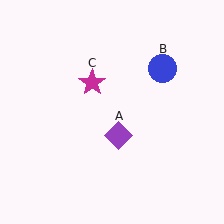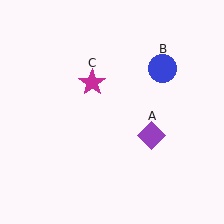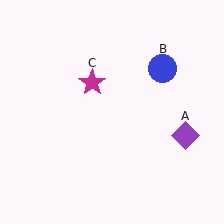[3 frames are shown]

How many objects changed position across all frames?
1 object changed position: purple diamond (object A).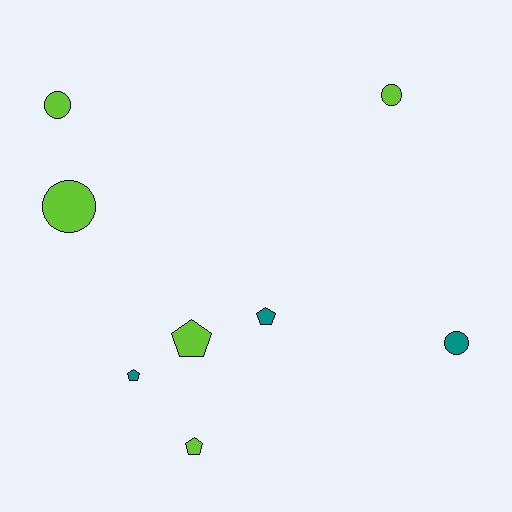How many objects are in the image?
There are 8 objects.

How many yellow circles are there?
There are no yellow circles.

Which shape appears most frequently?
Pentagon, with 4 objects.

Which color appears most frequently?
Lime, with 5 objects.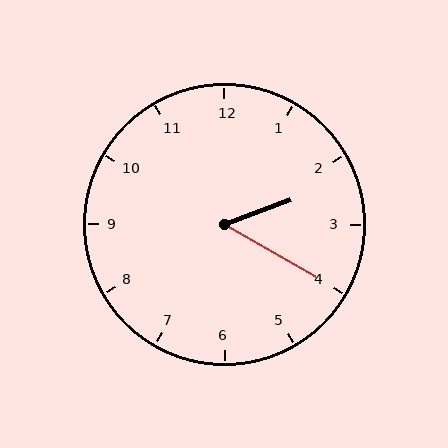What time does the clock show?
2:20.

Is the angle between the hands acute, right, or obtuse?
It is acute.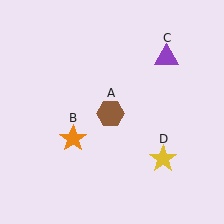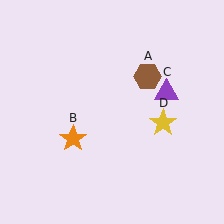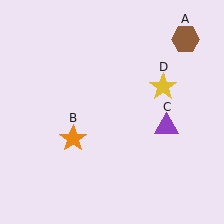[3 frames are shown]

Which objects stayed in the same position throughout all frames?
Orange star (object B) remained stationary.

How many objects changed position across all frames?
3 objects changed position: brown hexagon (object A), purple triangle (object C), yellow star (object D).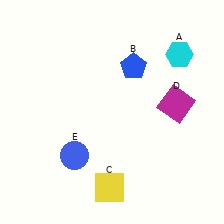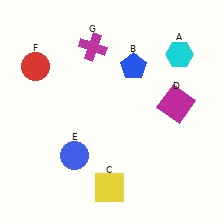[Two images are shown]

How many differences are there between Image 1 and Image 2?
There are 2 differences between the two images.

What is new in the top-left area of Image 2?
A magenta cross (G) was added in the top-left area of Image 2.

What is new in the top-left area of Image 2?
A red circle (F) was added in the top-left area of Image 2.